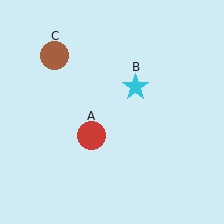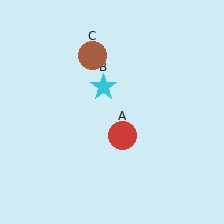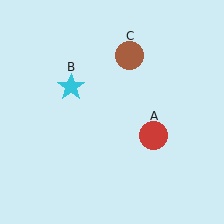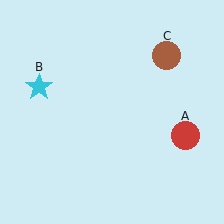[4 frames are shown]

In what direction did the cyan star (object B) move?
The cyan star (object B) moved left.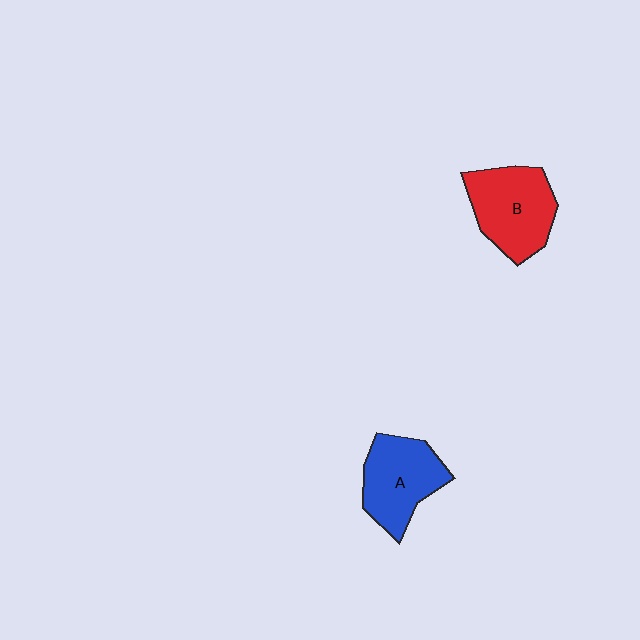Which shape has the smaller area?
Shape A (blue).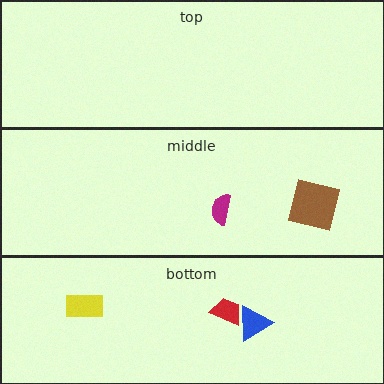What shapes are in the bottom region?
The red trapezoid, the yellow rectangle, the blue triangle.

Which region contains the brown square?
The middle region.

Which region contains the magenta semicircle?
The middle region.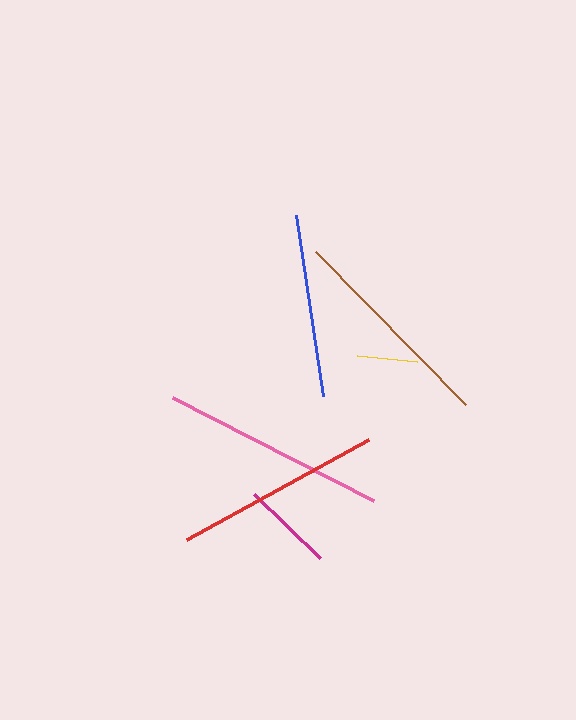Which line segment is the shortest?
The yellow line is the shortest at approximately 60 pixels.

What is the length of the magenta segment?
The magenta segment is approximately 92 pixels long.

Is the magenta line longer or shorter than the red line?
The red line is longer than the magenta line.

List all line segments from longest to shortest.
From longest to shortest: pink, brown, red, blue, magenta, yellow.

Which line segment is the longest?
The pink line is the longest at approximately 226 pixels.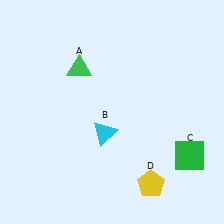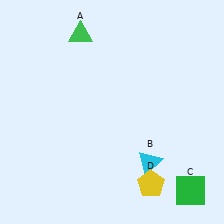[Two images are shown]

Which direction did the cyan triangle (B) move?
The cyan triangle (B) moved right.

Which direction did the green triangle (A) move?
The green triangle (A) moved up.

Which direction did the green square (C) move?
The green square (C) moved down.